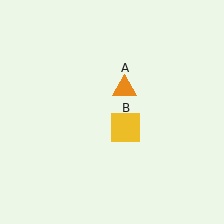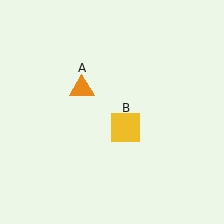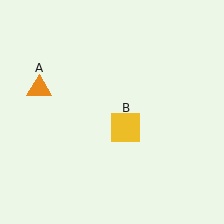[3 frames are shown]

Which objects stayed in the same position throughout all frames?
Yellow square (object B) remained stationary.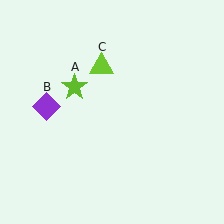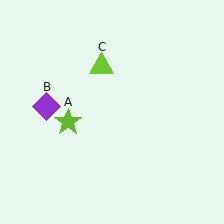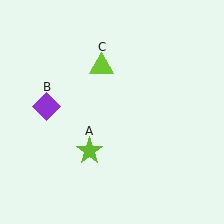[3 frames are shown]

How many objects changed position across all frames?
1 object changed position: lime star (object A).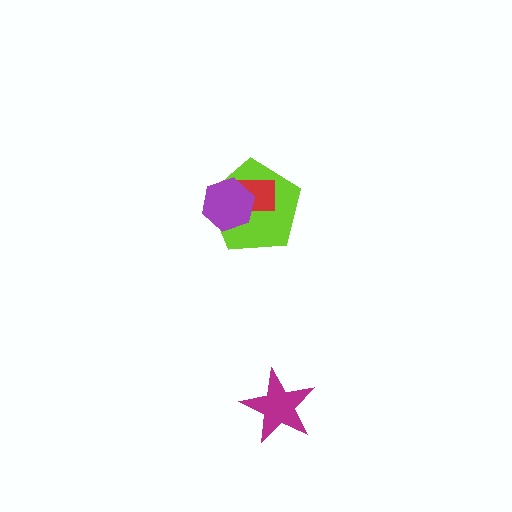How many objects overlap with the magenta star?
0 objects overlap with the magenta star.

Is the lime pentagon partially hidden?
Yes, it is partially covered by another shape.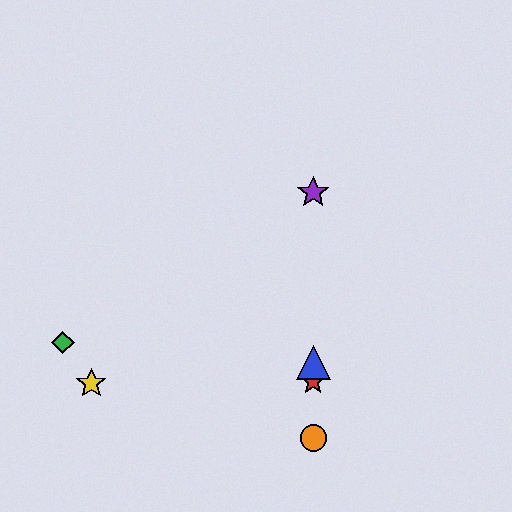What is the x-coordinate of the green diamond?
The green diamond is at x≈63.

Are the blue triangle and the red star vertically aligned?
Yes, both are at x≈313.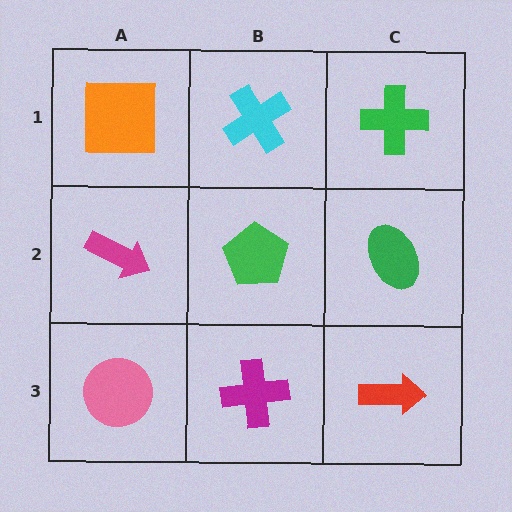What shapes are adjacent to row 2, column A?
An orange square (row 1, column A), a pink circle (row 3, column A), a green pentagon (row 2, column B).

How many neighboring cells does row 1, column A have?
2.